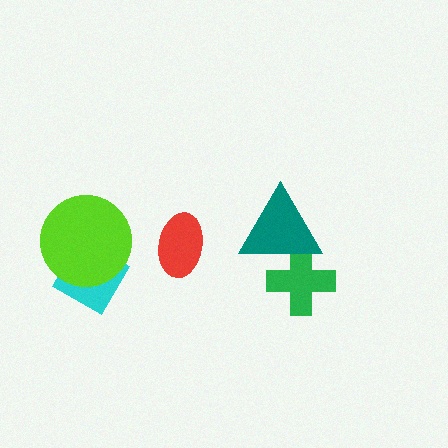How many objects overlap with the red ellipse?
0 objects overlap with the red ellipse.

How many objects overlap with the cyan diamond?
1 object overlaps with the cyan diamond.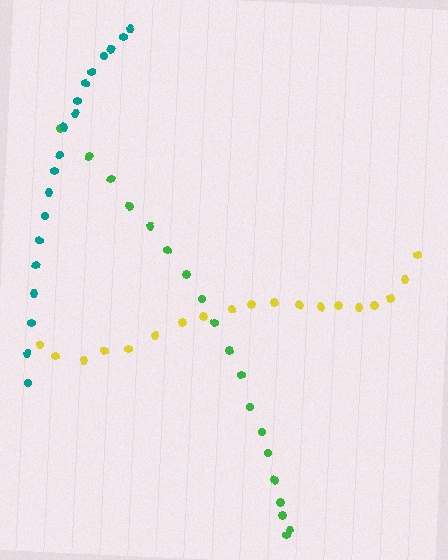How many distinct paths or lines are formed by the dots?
There are 3 distinct paths.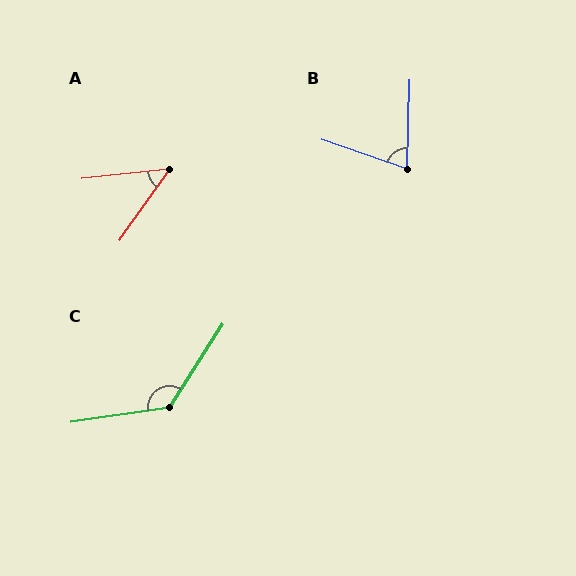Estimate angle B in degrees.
Approximately 73 degrees.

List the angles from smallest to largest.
A (49°), B (73°), C (131°).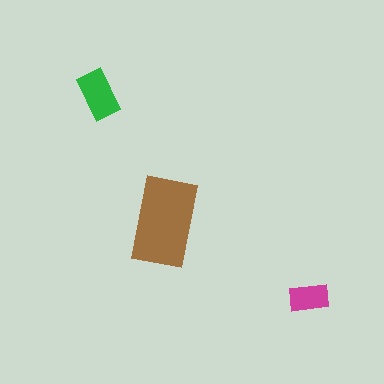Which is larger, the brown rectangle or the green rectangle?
The brown one.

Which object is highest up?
The green rectangle is topmost.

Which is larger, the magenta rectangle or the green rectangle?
The green one.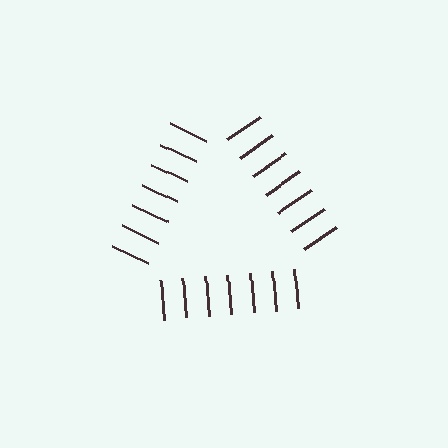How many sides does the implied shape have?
3 sides — the line-ends trace a triangle.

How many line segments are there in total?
21 — 7 along each of the 3 edges.